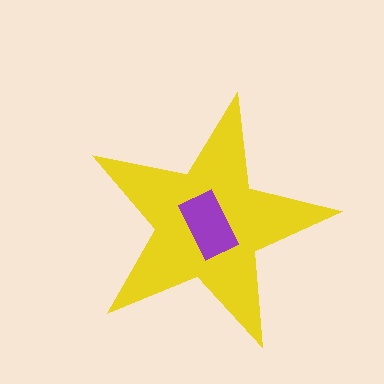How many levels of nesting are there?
2.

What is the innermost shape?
The purple rectangle.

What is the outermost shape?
The yellow star.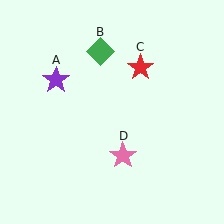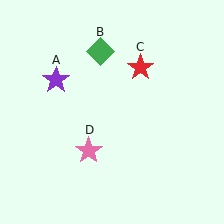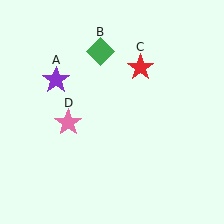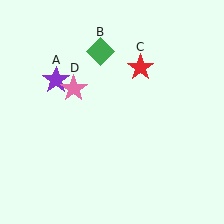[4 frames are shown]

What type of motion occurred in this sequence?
The pink star (object D) rotated clockwise around the center of the scene.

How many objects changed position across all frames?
1 object changed position: pink star (object D).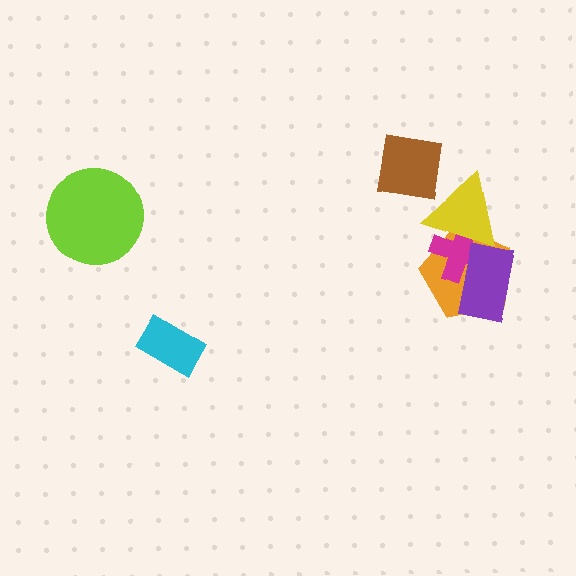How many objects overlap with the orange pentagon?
3 objects overlap with the orange pentagon.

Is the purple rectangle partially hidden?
Yes, it is partially covered by another shape.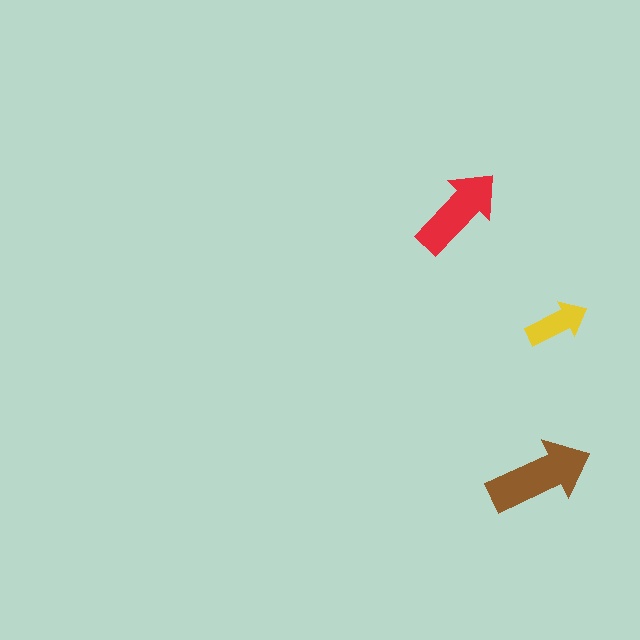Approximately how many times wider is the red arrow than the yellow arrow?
About 1.5 times wider.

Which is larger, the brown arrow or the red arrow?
The brown one.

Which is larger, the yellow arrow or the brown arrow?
The brown one.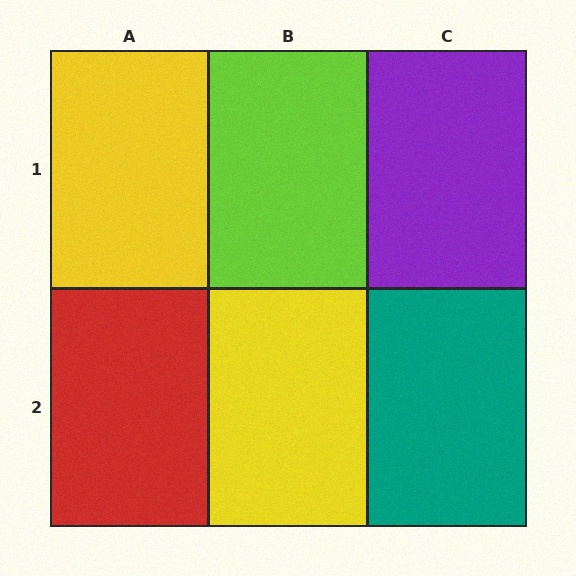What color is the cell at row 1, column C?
Purple.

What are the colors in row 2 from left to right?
Red, yellow, teal.